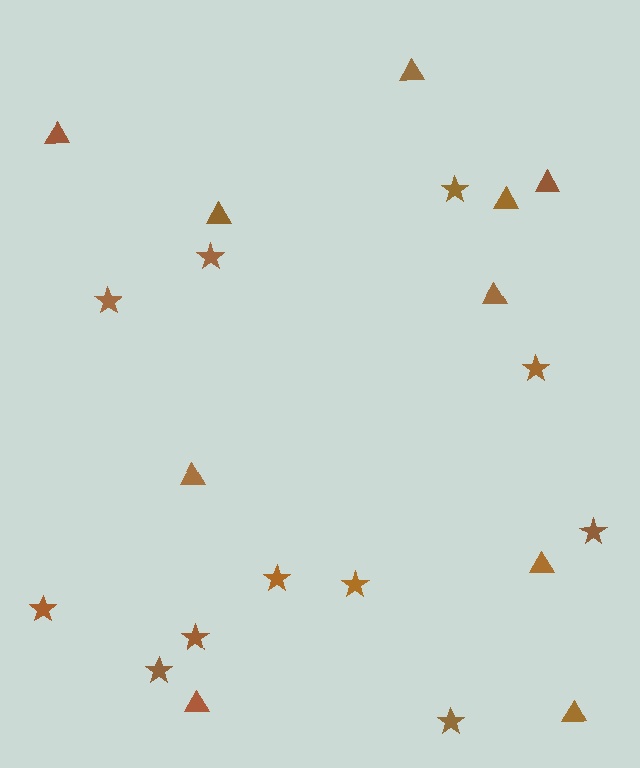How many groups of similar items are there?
There are 2 groups: one group of triangles (10) and one group of stars (11).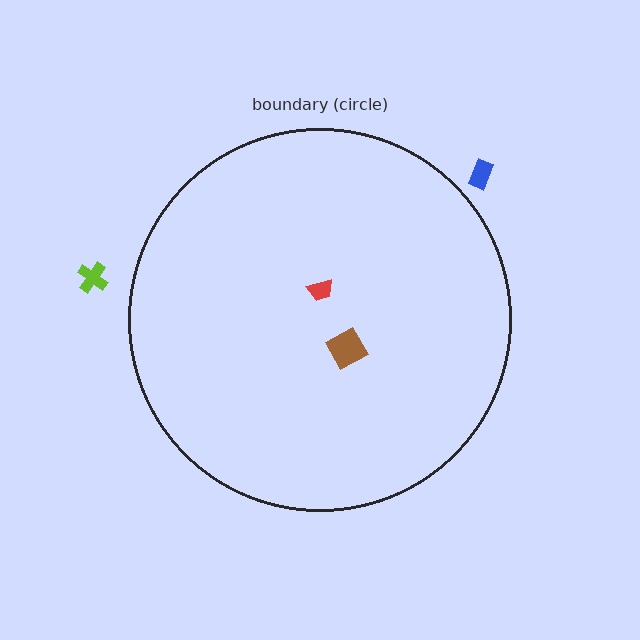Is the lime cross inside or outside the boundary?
Outside.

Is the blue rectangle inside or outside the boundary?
Outside.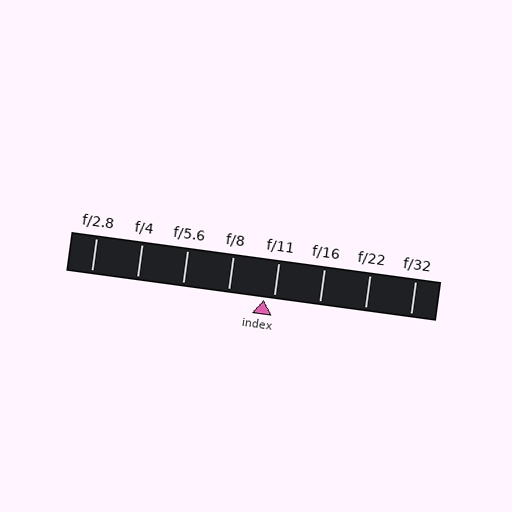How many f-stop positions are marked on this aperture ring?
There are 8 f-stop positions marked.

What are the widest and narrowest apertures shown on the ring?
The widest aperture shown is f/2.8 and the narrowest is f/32.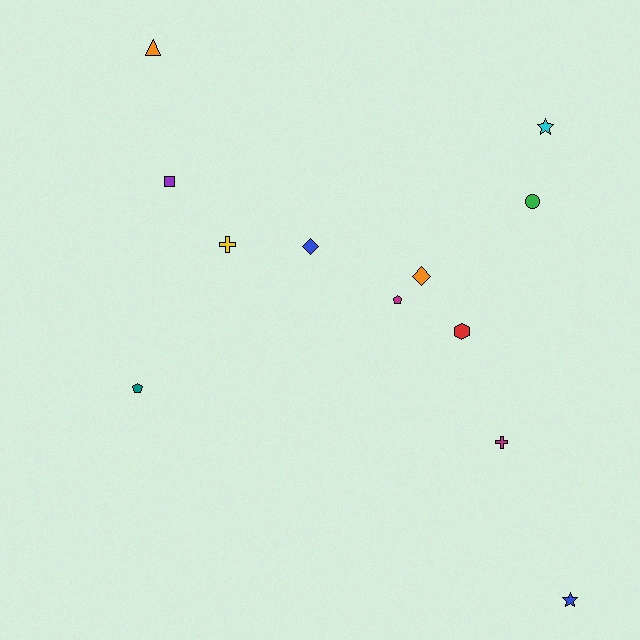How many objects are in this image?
There are 12 objects.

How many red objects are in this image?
There is 1 red object.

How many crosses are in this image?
There are 2 crosses.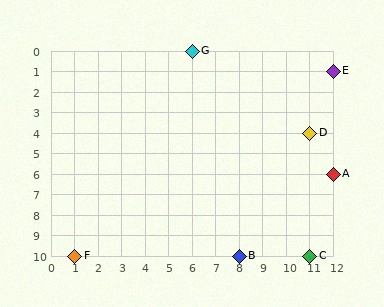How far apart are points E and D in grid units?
Points E and D are 1 column and 3 rows apart (about 3.2 grid units diagonally).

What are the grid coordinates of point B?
Point B is at grid coordinates (8, 10).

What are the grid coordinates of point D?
Point D is at grid coordinates (11, 4).